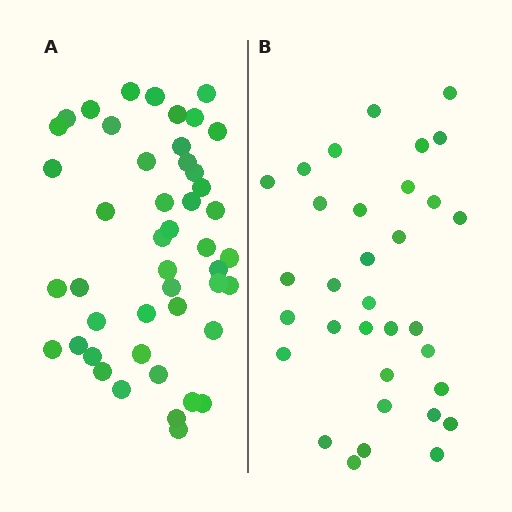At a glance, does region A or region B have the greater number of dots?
Region A (the left region) has more dots.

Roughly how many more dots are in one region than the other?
Region A has approximately 15 more dots than region B.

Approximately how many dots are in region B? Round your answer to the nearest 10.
About 30 dots. (The exact count is 33, which rounds to 30.)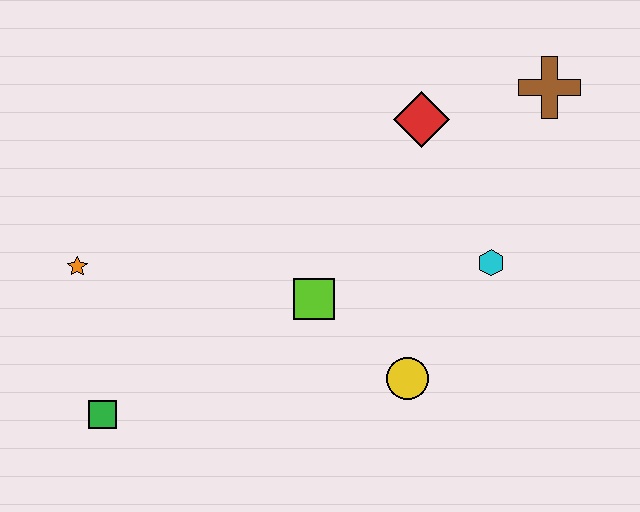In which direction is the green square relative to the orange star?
The green square is below the orange star.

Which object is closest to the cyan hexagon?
The yellow circle is closest to the cyan hexagon.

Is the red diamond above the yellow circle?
Yes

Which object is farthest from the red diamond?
The green square is farthest from the red diamond.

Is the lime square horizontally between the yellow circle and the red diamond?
No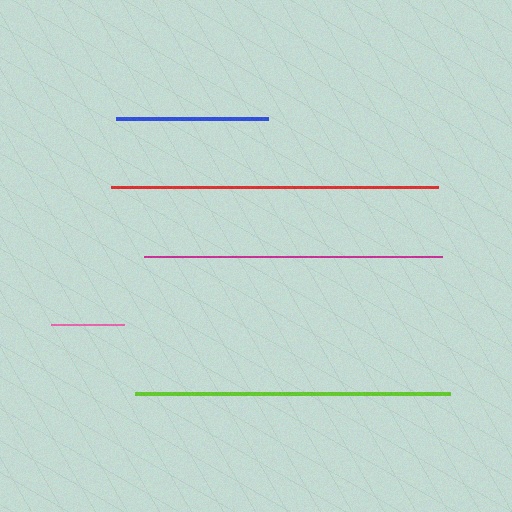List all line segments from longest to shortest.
From longest to shortest: red, lime, magenta, blue, pink.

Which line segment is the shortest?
The pink line is the shortest at approximately 72 pixels.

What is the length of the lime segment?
The lime segment is approximately 314 pixels long.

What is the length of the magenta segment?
The magenta segment is approximately 297 pixels long.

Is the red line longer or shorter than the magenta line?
The red line is longer than the magenta line.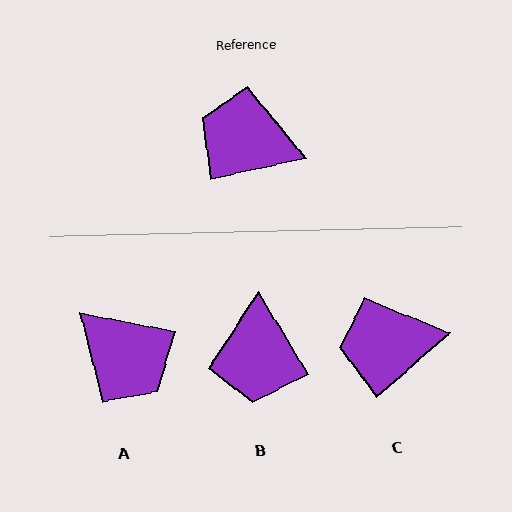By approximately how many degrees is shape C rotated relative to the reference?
Approximately 29 degrees counter-clockwise.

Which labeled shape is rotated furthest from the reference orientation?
A, about 156 degrees away.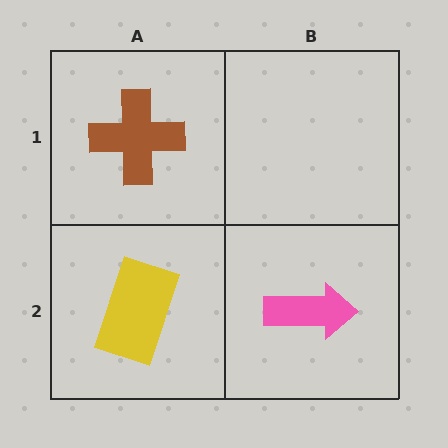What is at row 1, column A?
A brown cross.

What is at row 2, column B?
A pink arrow.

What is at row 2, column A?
A yellow rectangle.